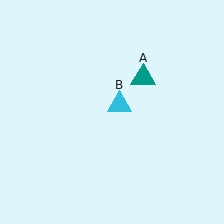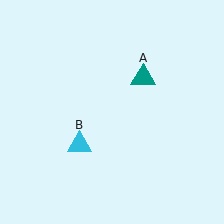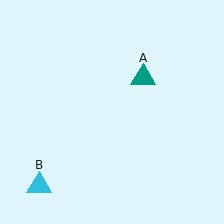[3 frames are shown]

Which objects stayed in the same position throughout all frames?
Teal triangle (object A) remained stationary.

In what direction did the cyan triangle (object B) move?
The cyan triangle (object B) moved down and to the left.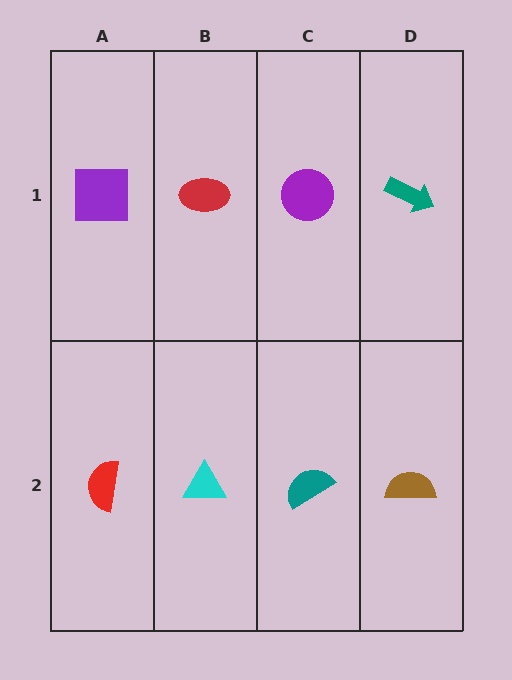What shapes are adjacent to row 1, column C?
A teal semicircle (row 2, column C), a red ellipse (row 1, column B), a teal arrow (row 1, column D).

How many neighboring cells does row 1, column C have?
3.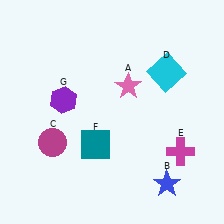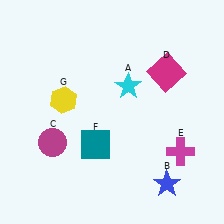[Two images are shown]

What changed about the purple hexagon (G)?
In Image 1, G is purple. In Image 2, it changed to yellow.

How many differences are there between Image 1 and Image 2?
There are 3 differences between the two images.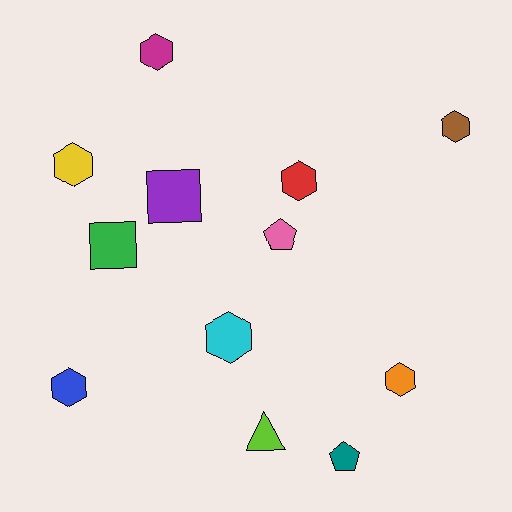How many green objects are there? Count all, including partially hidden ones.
There is 1 green object.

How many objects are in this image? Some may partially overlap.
There are 12 objects.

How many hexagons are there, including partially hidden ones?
There are 7 hexagons.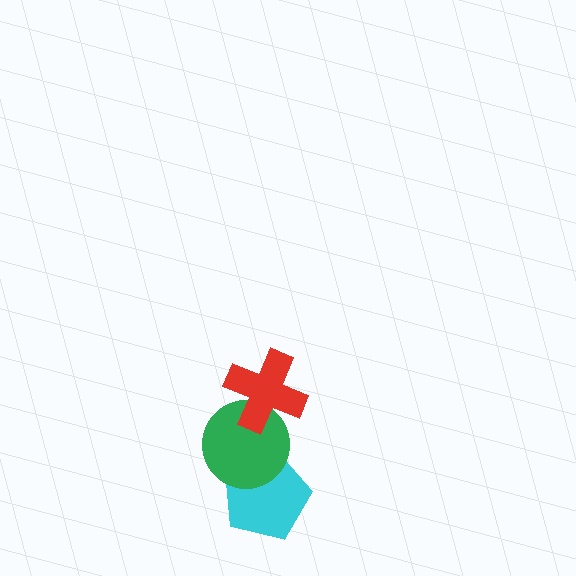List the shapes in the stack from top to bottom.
From top to bottom: the red cross, the green circle, the cyan pentagon.